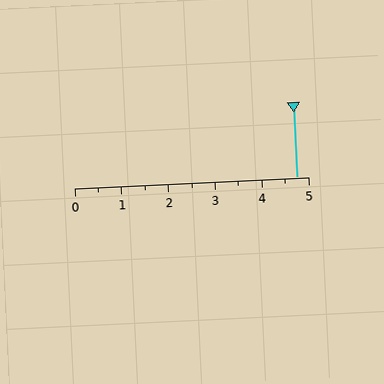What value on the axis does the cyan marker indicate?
The marker indicates approximately 4.8.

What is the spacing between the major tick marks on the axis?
The major ticks are spaced 1 apart.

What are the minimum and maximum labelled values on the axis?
The axis runs from 0 to 5.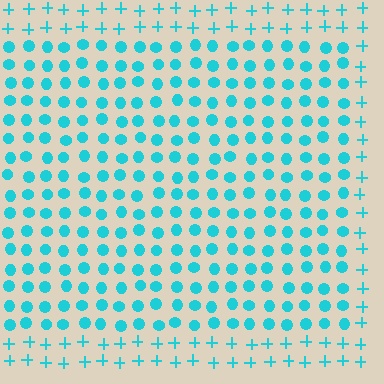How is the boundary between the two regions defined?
The boundary is defined by a change in element shape: circles inside vs. plus signs outside. All elements share the same color and spacing.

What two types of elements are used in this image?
The image uses circles inside the rectangle region and plus signs outside it.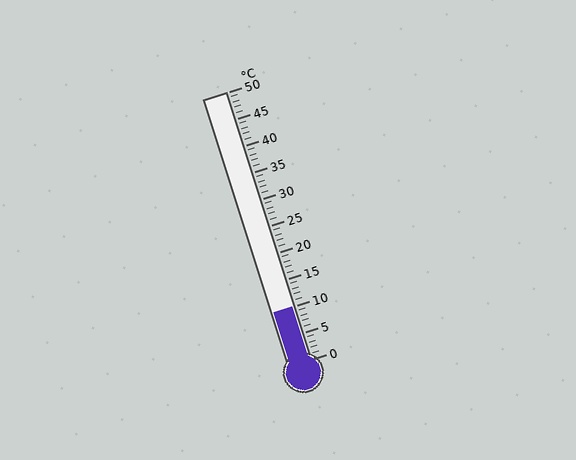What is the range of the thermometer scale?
The thermometer scale ranges from 0°C to 50°C.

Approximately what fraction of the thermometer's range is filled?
The thermometer is filled to approximately 20% of its range.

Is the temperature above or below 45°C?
The temperature is below 45°C.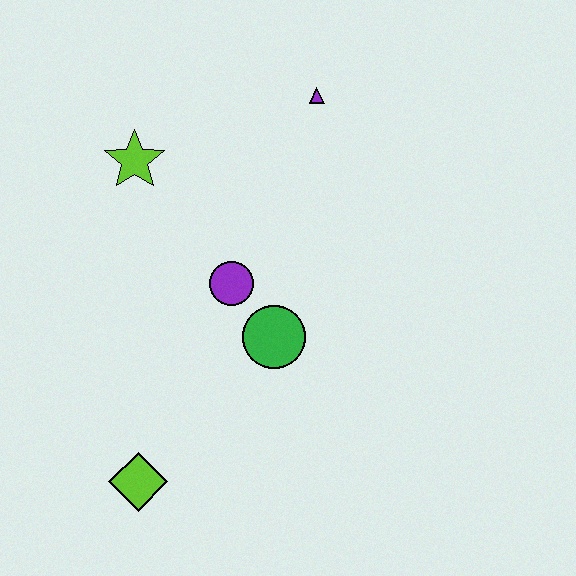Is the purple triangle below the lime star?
No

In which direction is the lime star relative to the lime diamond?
The lime star is above the lime diamond.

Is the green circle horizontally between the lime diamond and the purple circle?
No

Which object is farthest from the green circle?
The purple triangle is farthest from the green circle.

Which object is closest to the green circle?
The purple circle is closest to the green circle.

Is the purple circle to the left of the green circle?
Yes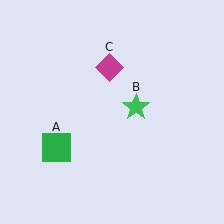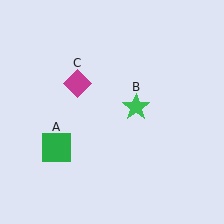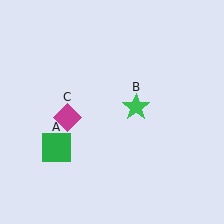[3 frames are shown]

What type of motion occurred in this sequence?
The magenta diamond (object C) rotated counterclockwise around the center of the scene.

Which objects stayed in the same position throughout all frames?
Green square (object A) and green star (object B) remained stationary.